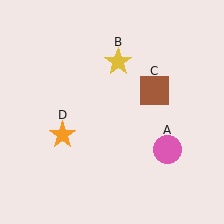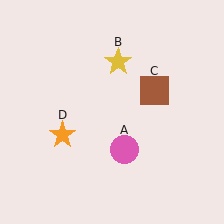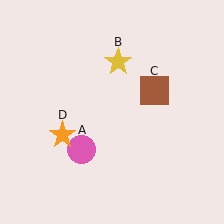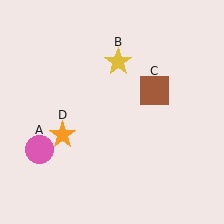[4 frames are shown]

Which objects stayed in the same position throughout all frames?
Yellow star (object B) and brown square (object C) and orange star (object D) remained stationary.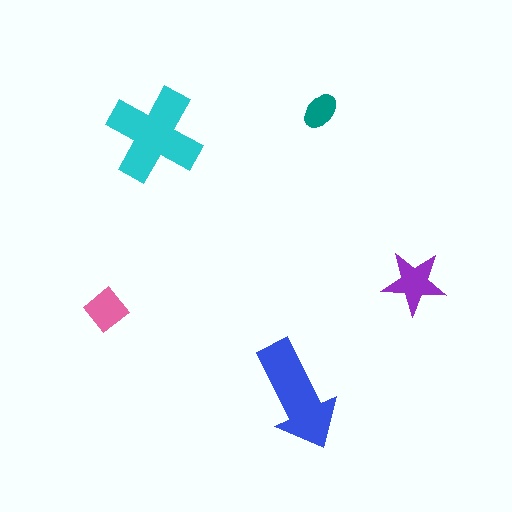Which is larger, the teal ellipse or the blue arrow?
The blue arrow.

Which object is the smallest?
The teal ellipse.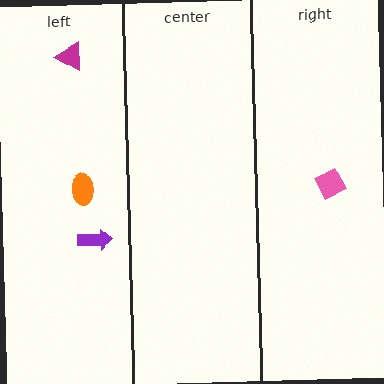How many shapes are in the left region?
3.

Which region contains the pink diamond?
The right region.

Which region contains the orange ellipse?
The left region.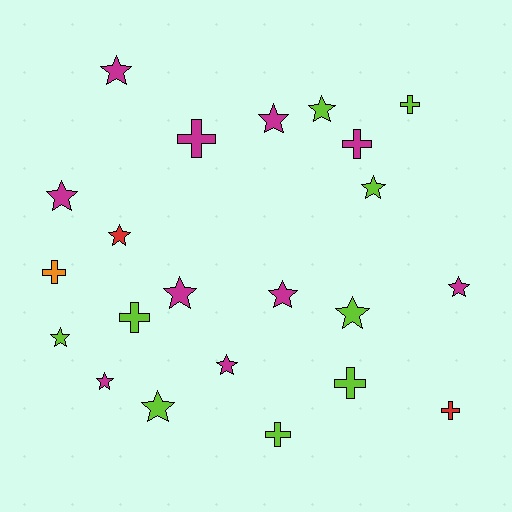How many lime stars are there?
There are 5 lime stars.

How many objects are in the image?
There are 22 objects.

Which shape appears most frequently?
Star, with 14 objects.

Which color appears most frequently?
Magenta, with 10 objects.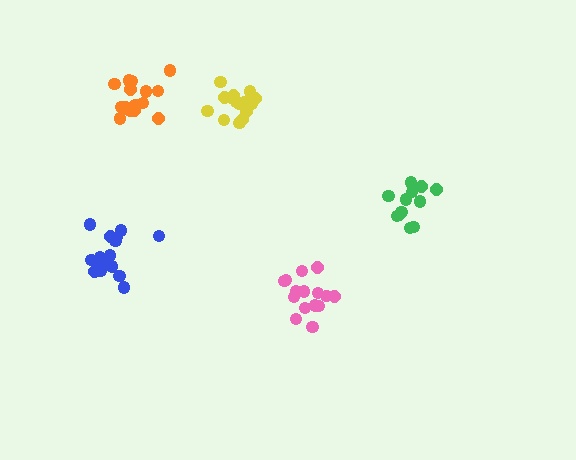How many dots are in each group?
Group 1: 12 dots, Group 2: 16 dots, Group 3: 15 dots, Group 4: 15 dots, Group 5: 15 dots (73 total).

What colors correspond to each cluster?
The clusters are colored: green, blue, orange, yellow, pink.